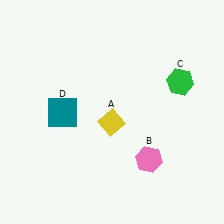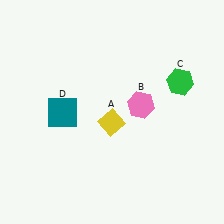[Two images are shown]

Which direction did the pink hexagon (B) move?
The pink hexagon (B) moved up.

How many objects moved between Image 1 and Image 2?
1 object moved between the two images.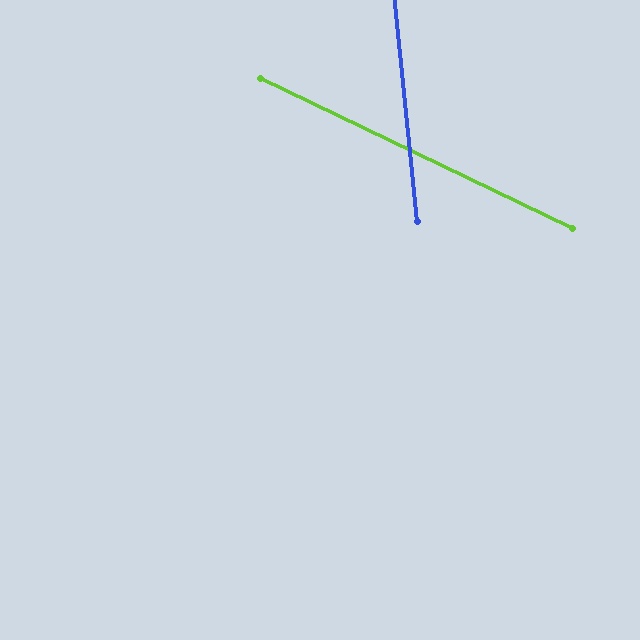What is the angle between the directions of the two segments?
Approximately 58 degrees.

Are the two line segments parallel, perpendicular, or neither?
Neither parallel nor perpendicular — they differ by about 58°.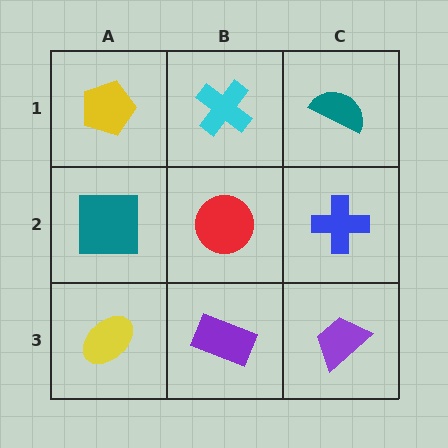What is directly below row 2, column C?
A purple trapezoid.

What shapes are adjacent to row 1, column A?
A teal square (row 2, column A), a cyan cross (row 1, column B).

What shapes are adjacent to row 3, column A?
A teal square (row 2, column A), a purple rectangle (row 3, column B).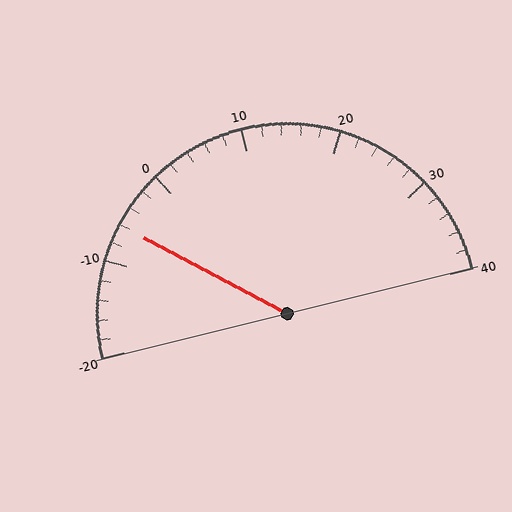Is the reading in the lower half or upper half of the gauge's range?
The reading is in the lower half of the range (-20 to 40).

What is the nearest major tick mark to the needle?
The nearest major tick mark is -10.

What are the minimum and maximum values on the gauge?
The gauge ranges from -20 to 40.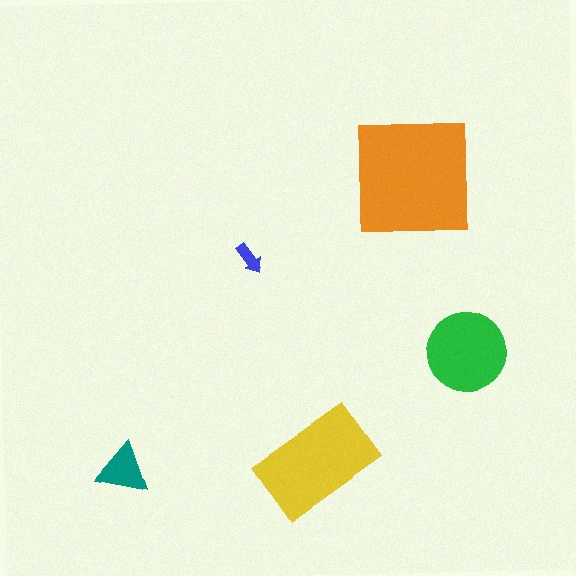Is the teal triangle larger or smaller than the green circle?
Smaller.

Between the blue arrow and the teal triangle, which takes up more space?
The teal triangle.